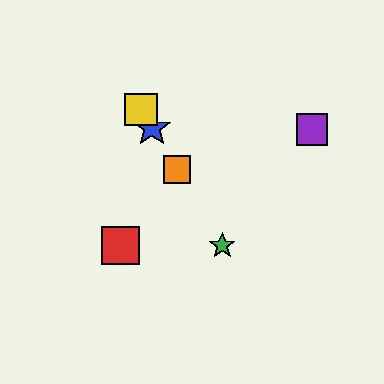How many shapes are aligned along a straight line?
4 shapes (the blue star, the green star, the yellow square, the orange square) are aligned along a straight line.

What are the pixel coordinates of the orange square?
The orange square is at (177, 170).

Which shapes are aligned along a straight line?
The blue star, the green star, the yellow square, the orange square are aligned along a straight line.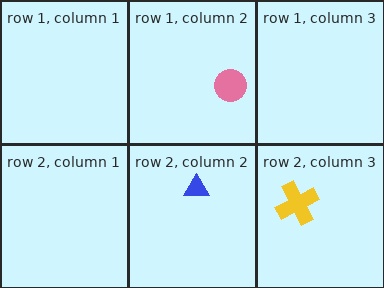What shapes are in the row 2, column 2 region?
The blue triangle.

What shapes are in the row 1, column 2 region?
The pink circle.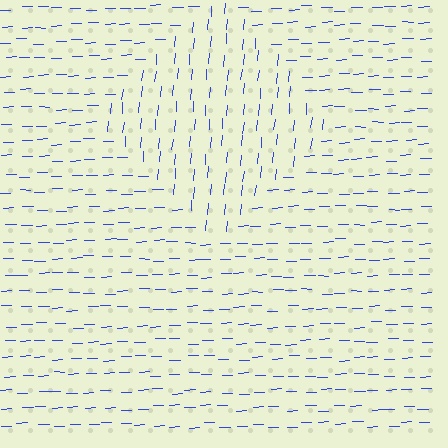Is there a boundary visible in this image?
Yes, there is a texture boundary formed by a change in line orientation.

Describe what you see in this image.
The image is filled with small blue line segments. A diamond region in the image has lines oriented differently from the surrounding lines, creating a visible texture boundary.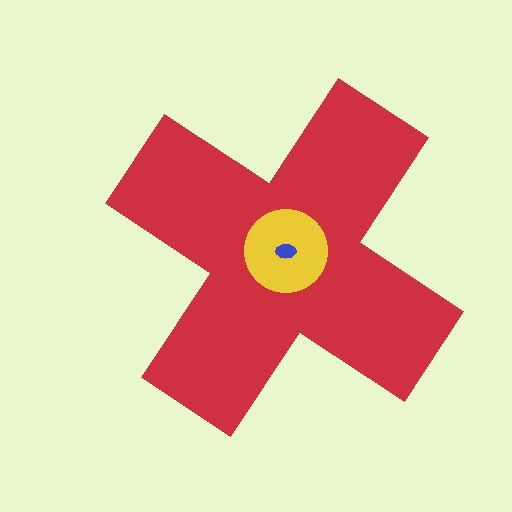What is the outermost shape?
The red cross.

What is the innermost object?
The blue ellipse.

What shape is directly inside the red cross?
The yellow circle.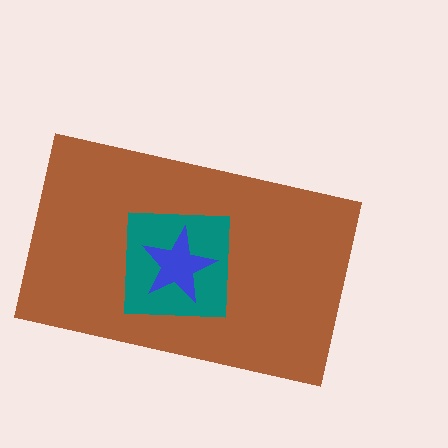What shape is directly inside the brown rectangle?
The teal square.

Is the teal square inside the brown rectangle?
Yes.